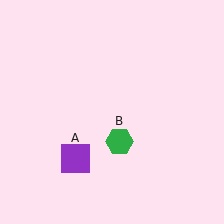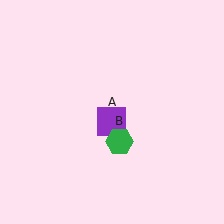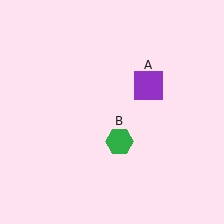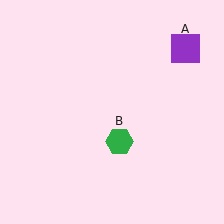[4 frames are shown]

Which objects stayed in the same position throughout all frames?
Green hexagon (object B) remained stationary.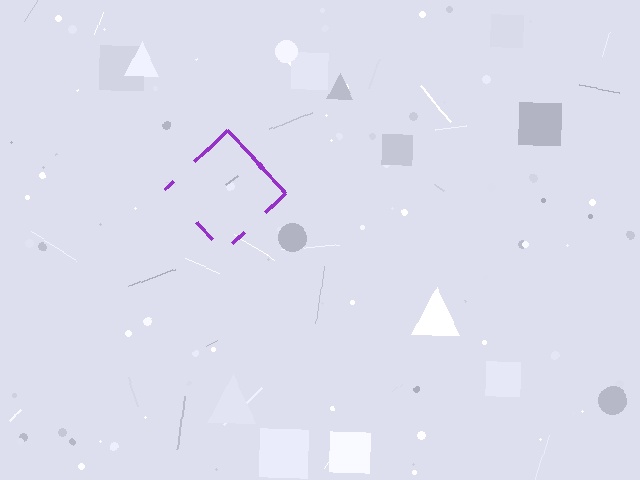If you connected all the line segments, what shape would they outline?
They would outline a diamond.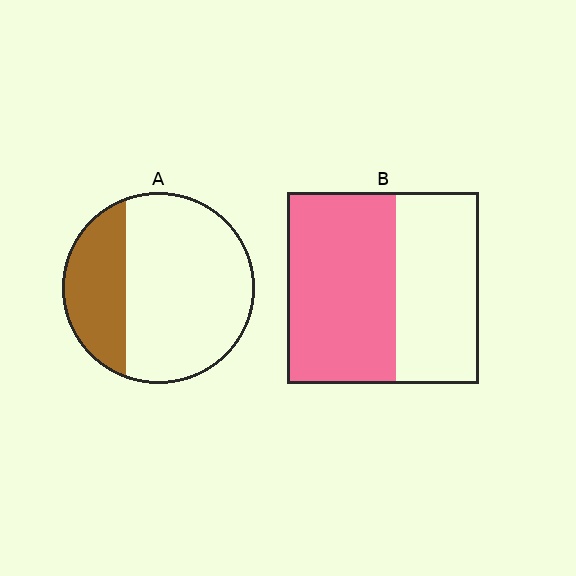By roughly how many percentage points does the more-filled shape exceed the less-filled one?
By roughly 30 percentage points (B over A).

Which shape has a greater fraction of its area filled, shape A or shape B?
Shape B.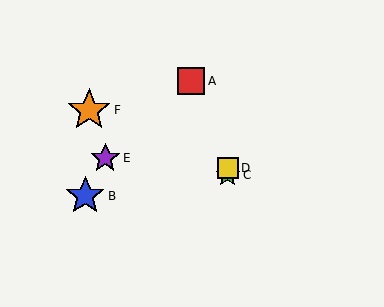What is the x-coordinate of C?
Object C is at x≈228.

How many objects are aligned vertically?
2 objects (C, D) are aligned vertically.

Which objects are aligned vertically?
Objects C, D are aligned vertically.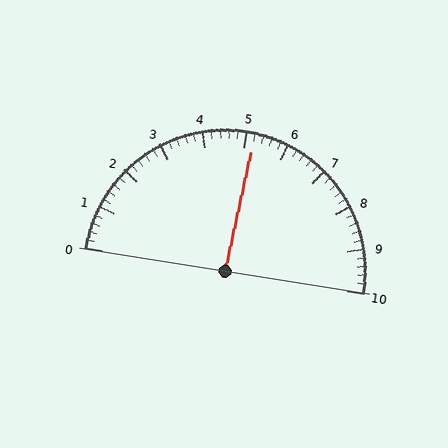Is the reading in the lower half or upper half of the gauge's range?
The reading is in the upper half of the range (0 to 10).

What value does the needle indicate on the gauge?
The needle indicates approximately 5.2.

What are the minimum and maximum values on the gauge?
The gauge ranges from 0 to 10.